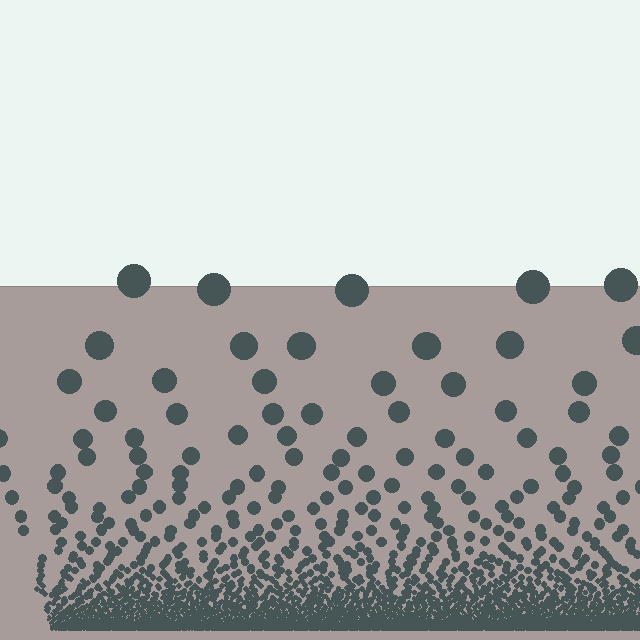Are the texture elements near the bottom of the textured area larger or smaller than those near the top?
Smaller. The gradient is inverted — elements near the bottom are smaller and denser.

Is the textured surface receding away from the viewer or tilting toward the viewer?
The surface appears to tilt toward the viewer. Texture elements get larger and sparser toward the top.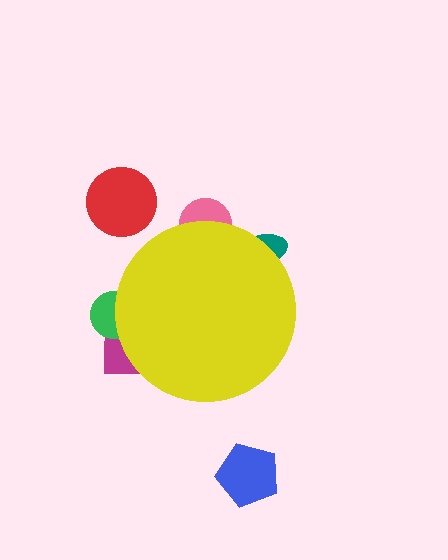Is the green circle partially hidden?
Yes, the green circle is partially hidden behind the yellow circle.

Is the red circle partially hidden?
No, the red circle is fully visible.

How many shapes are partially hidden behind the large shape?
4 shapes are partially hidden.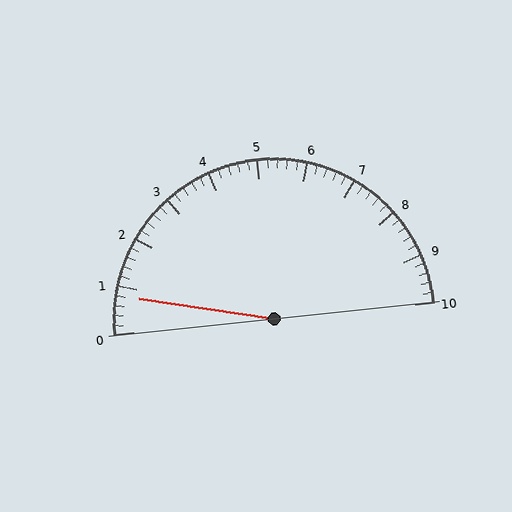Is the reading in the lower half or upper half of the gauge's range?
The reading is in the lower half of the range (0 to 10).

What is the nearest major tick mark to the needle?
The nearest major tick mark is 1.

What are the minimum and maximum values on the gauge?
The gauge ranges from 0 to 10.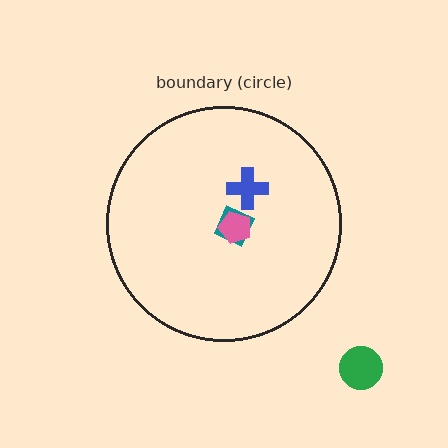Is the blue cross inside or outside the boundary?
Inside.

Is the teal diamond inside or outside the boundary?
Inside.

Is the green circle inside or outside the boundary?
Outside.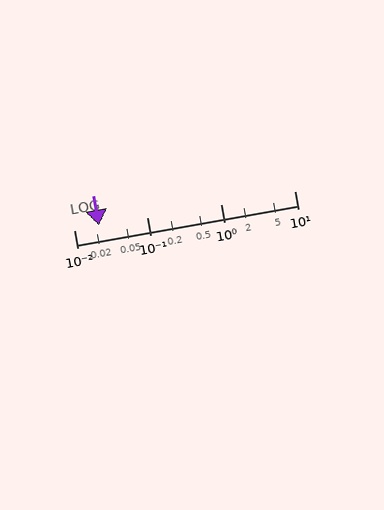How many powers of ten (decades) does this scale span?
The scale spans 3 decades, from 0.01 to 10.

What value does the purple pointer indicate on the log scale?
The pointer indicates approximately 0.022.